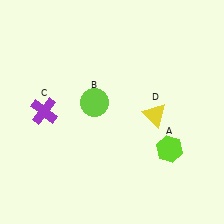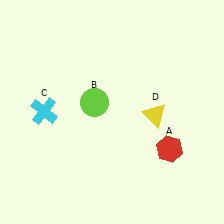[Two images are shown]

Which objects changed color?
A changed from lime to red. C changed from purple to cyan.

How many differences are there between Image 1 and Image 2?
There are 2 differences between the two images.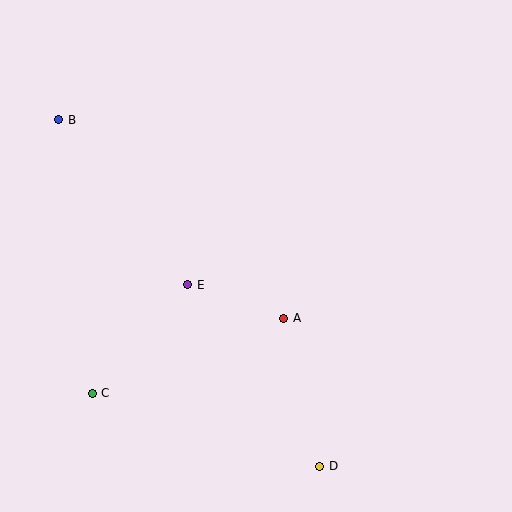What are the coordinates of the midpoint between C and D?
The midpoint between C and D is at (206, 430).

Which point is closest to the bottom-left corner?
Point C is closest to the bottom-left corner.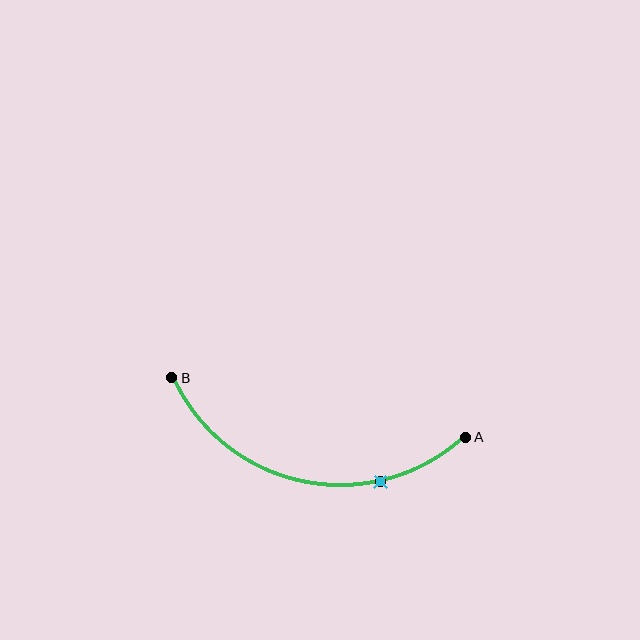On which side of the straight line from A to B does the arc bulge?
The arc bulges below the straight line connecting A and B.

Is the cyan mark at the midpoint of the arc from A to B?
No. The cyan mark lies on the arc but is closer to endpoint A. The arc midpoint would be at the point on the curve equidistant along the arc from both A and B.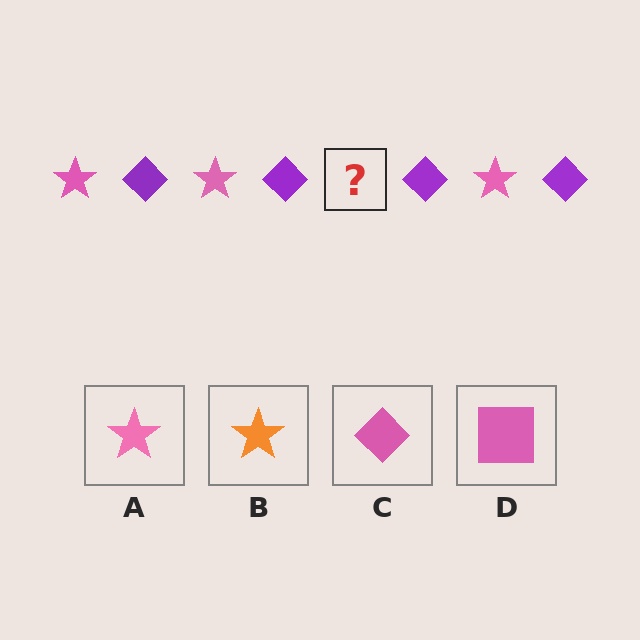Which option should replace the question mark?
Option A.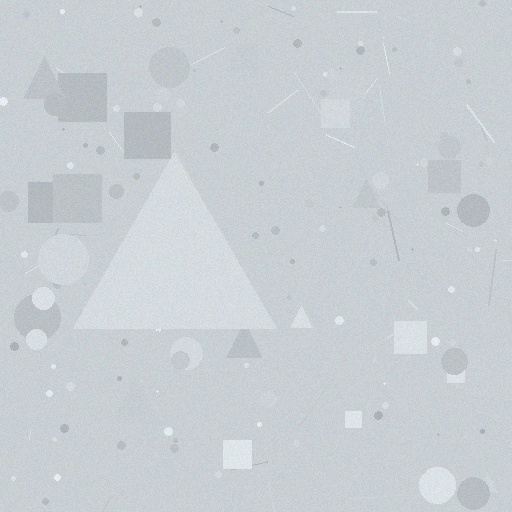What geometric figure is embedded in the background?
A triangle is embedded in the background.